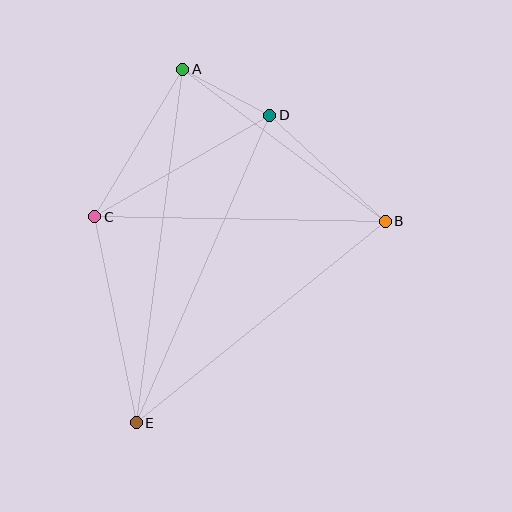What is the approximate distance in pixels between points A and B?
The distance between A and B is approximately 253 pixels.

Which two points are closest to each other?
Points A and D are closest to each other.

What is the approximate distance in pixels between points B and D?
The distance between B and D is approximately 157 pixels.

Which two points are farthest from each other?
Points A and E are farthest from each other.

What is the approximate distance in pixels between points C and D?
The distance between C and D is approximately 202 pixels.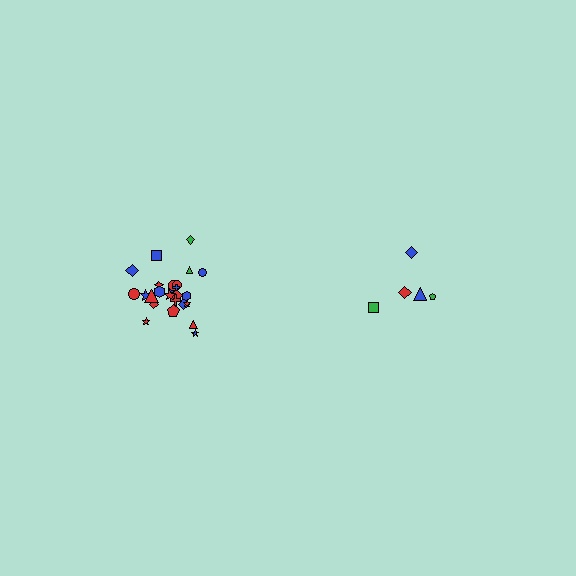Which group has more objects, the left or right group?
The left group.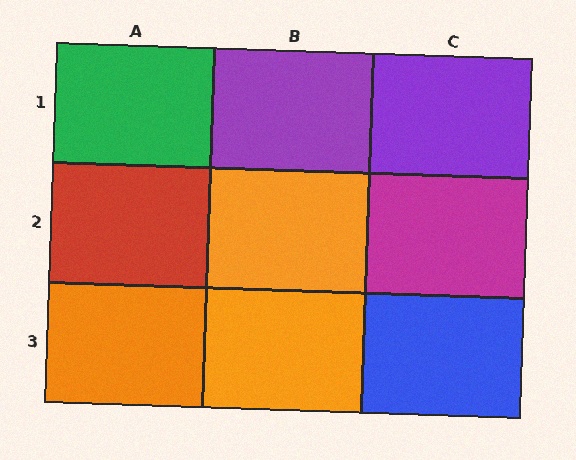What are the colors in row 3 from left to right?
Orange, orange, blue.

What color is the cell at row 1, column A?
Green.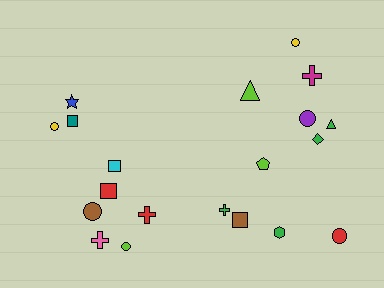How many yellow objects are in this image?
There are 2 yellow objects.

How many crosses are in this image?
There are 4 crosses.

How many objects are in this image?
There are 20 objects.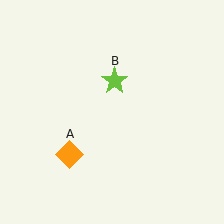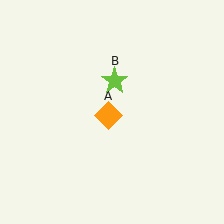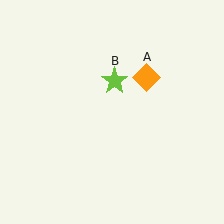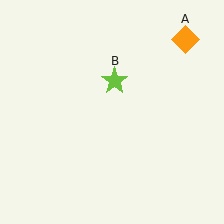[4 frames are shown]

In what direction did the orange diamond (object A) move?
The orange diamond (object A) moved up and to the right.